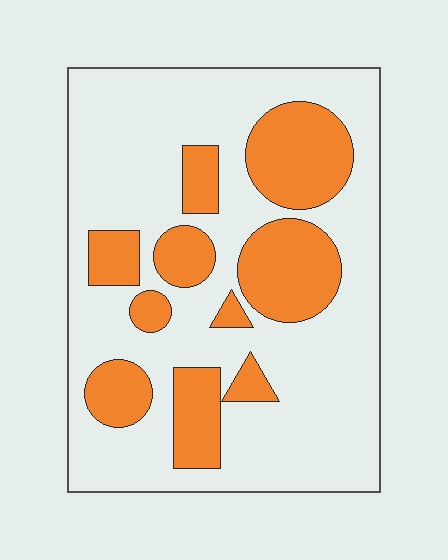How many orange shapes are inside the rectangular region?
10.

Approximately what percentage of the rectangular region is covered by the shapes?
Approximately 30%.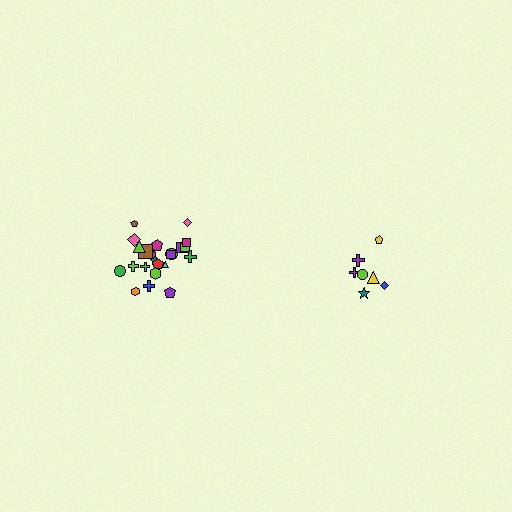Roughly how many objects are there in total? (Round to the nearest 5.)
Roughly 30 objects in total.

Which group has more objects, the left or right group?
The left group.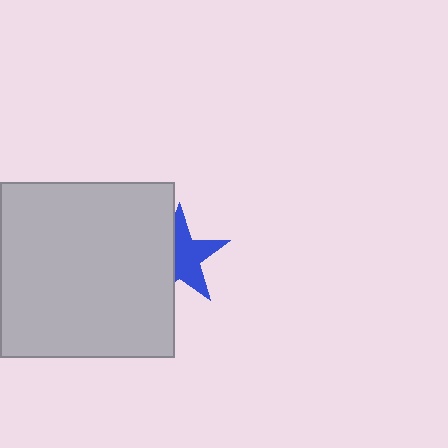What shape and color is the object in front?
The object in front is a light gray square.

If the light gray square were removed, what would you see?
You would see the complete blue star.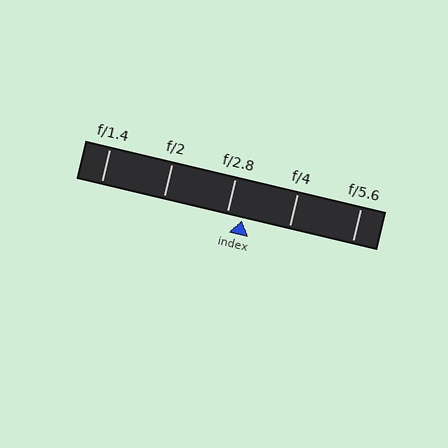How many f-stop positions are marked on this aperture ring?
There are 5 f-stop positions marked.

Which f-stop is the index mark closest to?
The index mark is closest to f/2.8.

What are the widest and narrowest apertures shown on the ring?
The widest aperture shown is f/1.4 and the narrowest is f/5.6.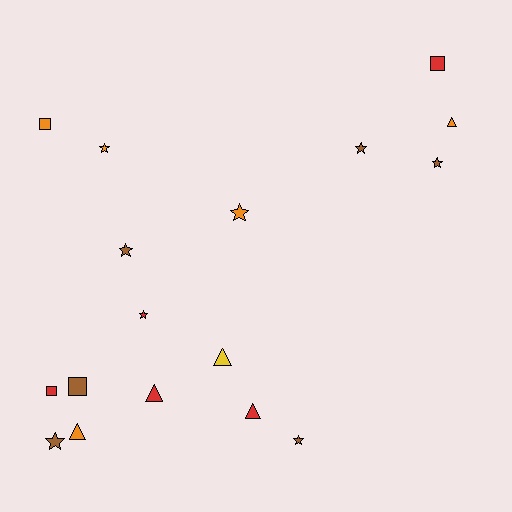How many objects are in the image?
There are 17 objects.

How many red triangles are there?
There are 2 red triangles.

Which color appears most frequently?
Brown, with 6 objects.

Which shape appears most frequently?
Star, with 8 objects.